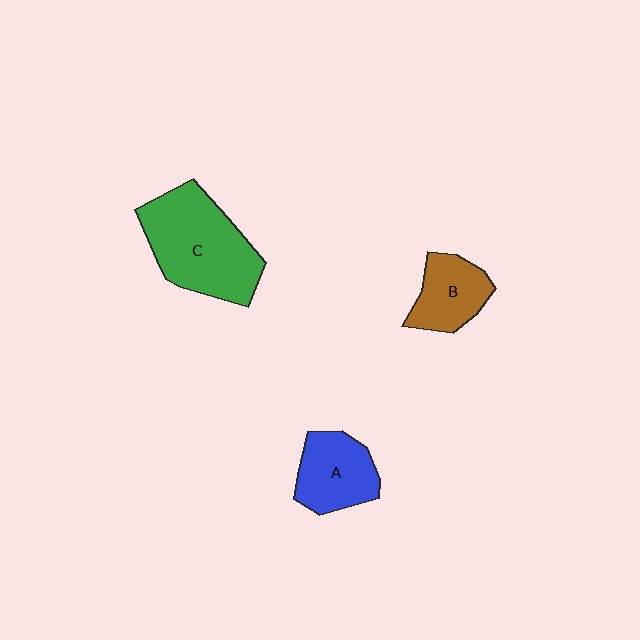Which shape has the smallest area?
Shape B (brown).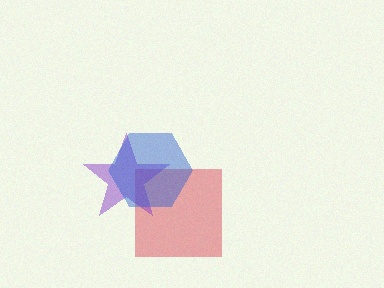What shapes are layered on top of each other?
The layered shapes are: a red square, a purple star, a blue hexagon.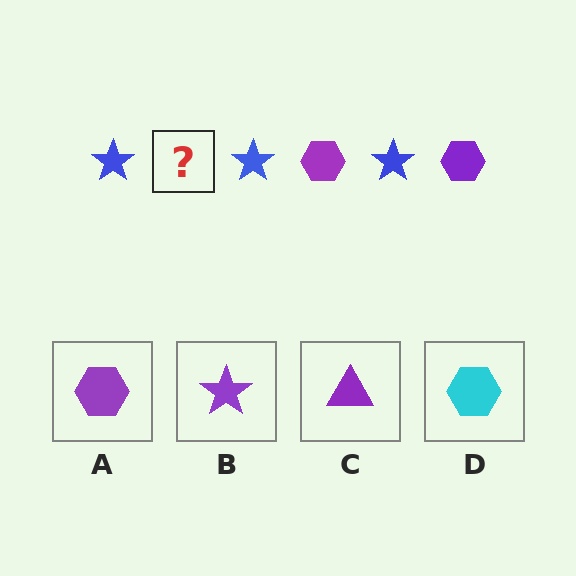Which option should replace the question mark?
Option A.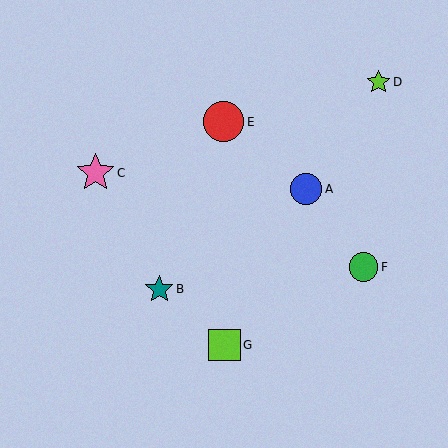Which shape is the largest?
The red circle (labeled E) is the largest.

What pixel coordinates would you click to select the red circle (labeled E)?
Click at (224, 122) to select the red circle E.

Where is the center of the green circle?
The center of the green circle is at (364, 267).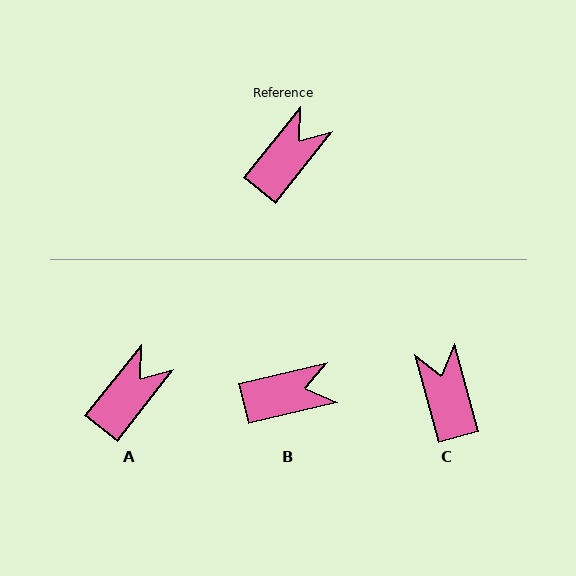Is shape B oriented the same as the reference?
No, it is off by about 39 degrees.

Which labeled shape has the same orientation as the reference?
A.